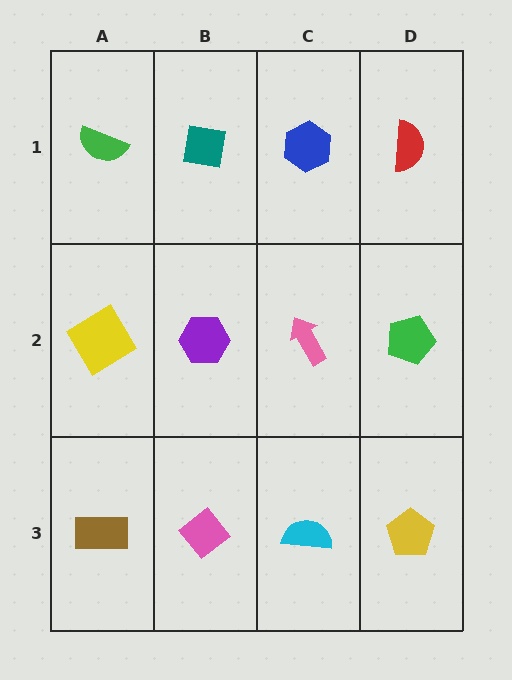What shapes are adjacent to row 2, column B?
A teal square (row 1, column B), a pink diamond (row 3, column B), a yellow diamond (row 2, column A), a pink arrow (row 2, column C).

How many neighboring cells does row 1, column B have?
3.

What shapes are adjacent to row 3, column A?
A yellow diamond (row 2, column A), a pink diamond (row 3, column B).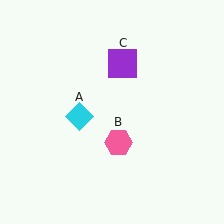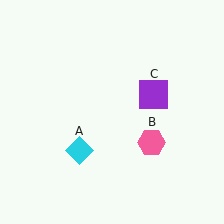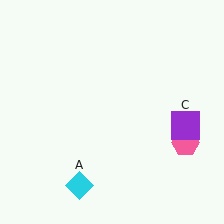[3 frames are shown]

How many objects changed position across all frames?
3 objects changed position: cyan diamond (object A), pink hexagon (object B), purple square (object C).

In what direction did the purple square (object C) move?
The purple square (object C) moved down and to the right.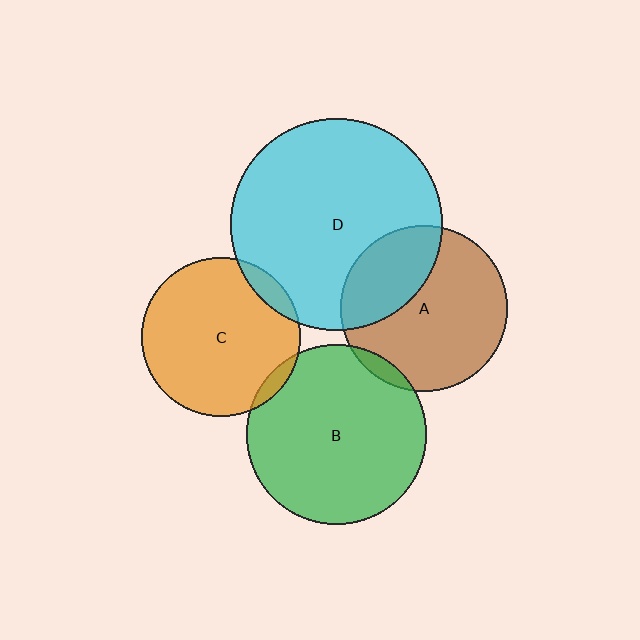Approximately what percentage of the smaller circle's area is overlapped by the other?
Approximately 30%.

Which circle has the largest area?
Circle D (cyan).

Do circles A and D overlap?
Yes.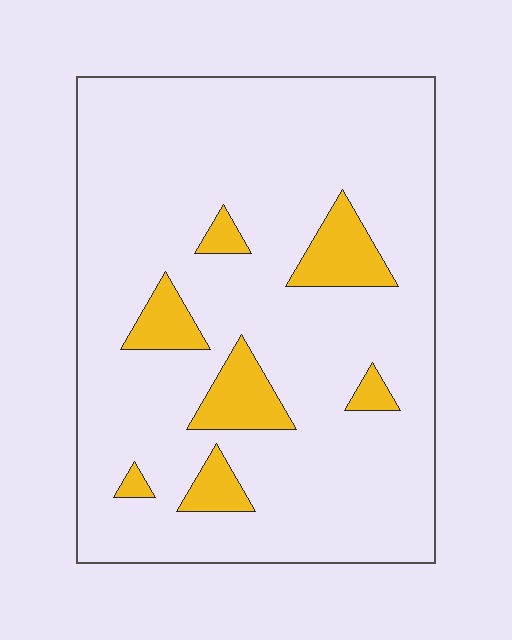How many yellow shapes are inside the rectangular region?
7.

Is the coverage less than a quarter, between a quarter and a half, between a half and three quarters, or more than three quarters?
Less than a quarter.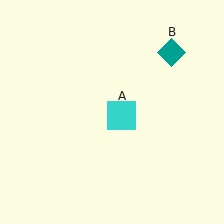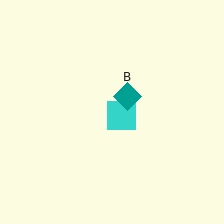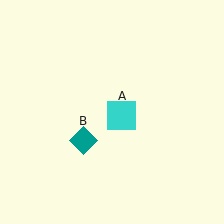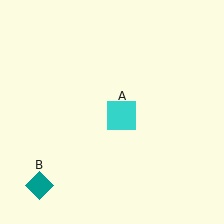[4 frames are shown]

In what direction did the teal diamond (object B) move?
The teal diamond (object B) moved down and to the left.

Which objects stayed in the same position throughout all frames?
Cyan square (object A) remained stationary.